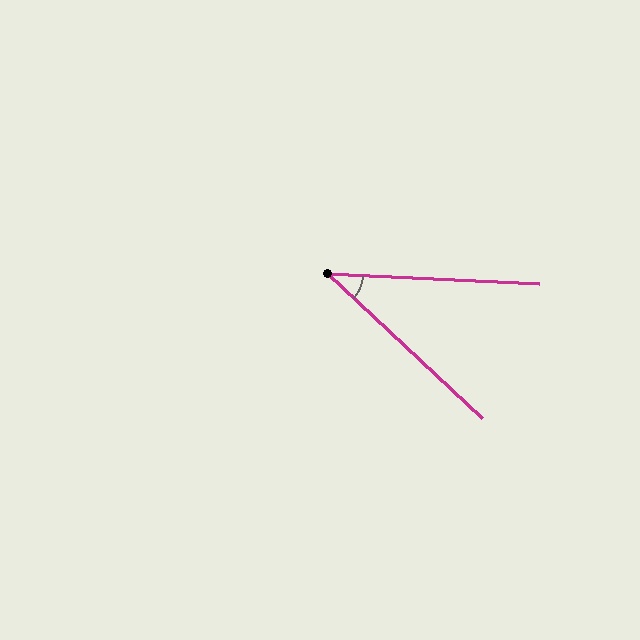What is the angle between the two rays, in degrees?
Approximately 40 degrees.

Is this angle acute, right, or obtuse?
It is acute.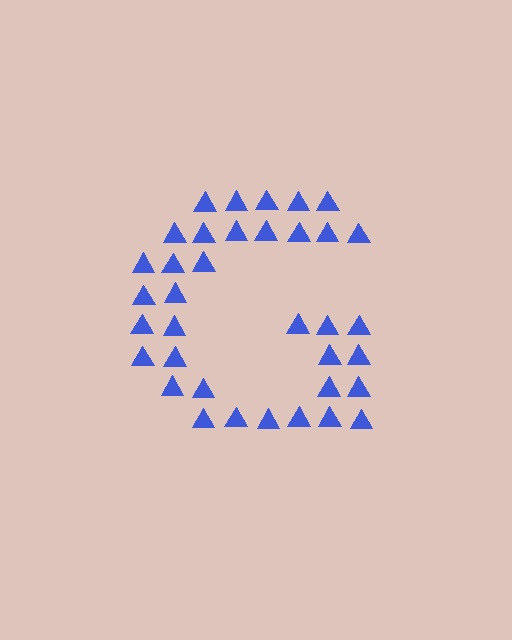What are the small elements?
The small elements are triangles.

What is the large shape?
The large shape is the letter G.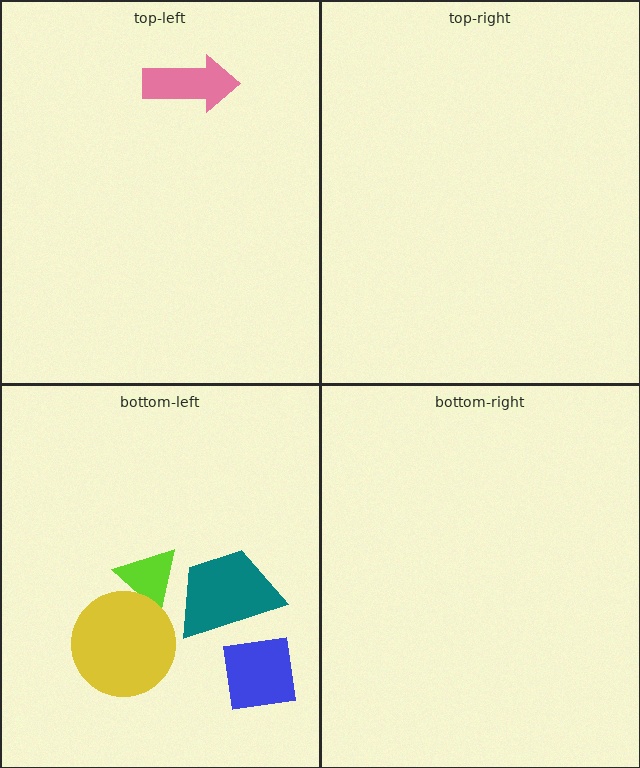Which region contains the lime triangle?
The bottom-left region.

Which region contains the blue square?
The bottom-left region.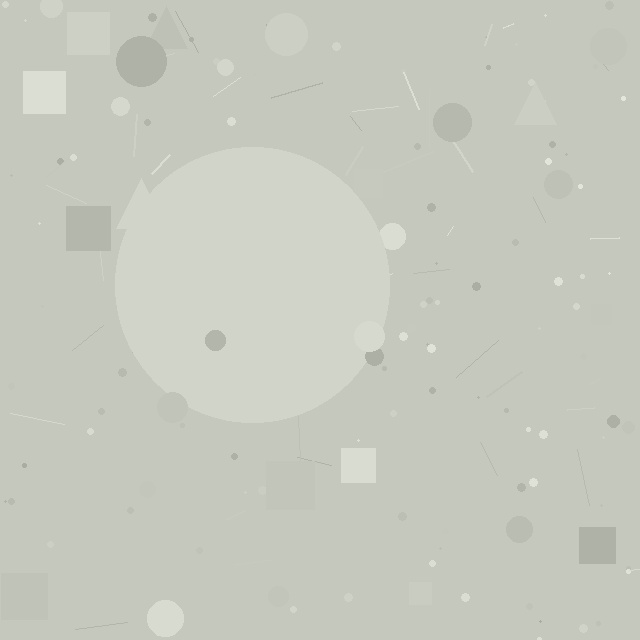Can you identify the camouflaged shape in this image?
The camouflaged shape is a circle.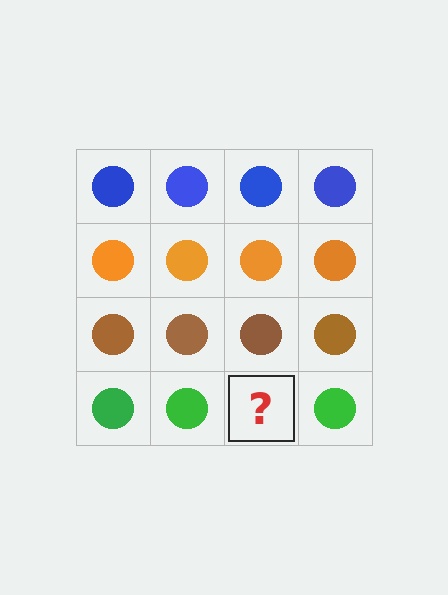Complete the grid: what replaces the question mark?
The question mark should be replaced with a green circle.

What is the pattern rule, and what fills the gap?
The rule is that each row has a consistent color. The gap should be filled with a green circle.